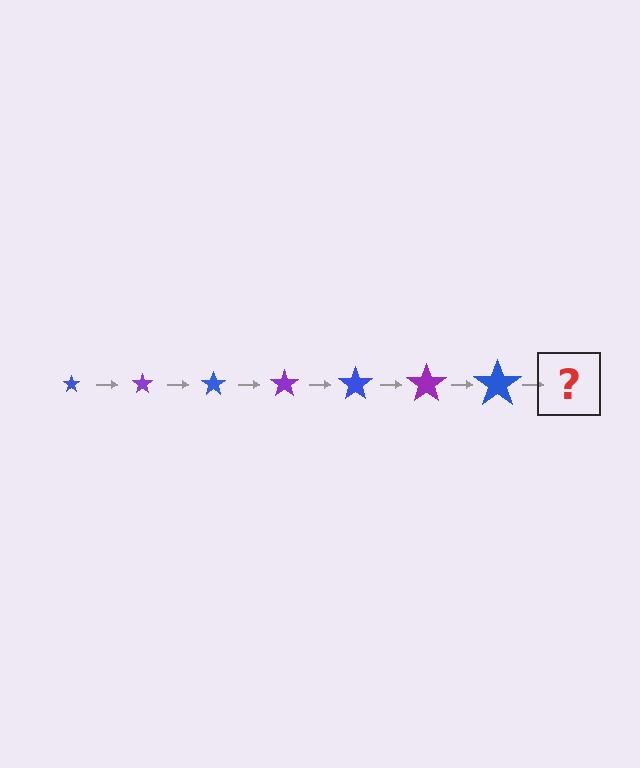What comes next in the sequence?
The next element should be a purple star, larger than the previous one.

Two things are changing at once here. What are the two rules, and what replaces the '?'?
The two rules are that the star grows larger each step and the color cycles through blue and purple. The '?' should be a purple star, larger than the previous one.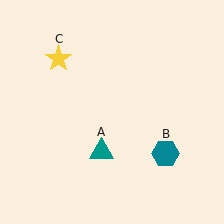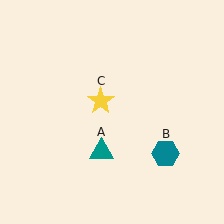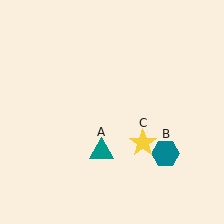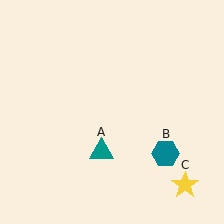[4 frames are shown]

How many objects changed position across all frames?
1 object changed position: yellow star (object C).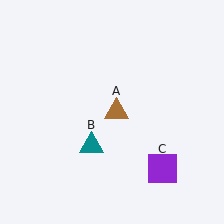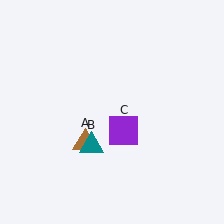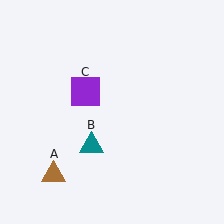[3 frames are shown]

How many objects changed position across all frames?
2 objects changed position: brown triangle (object A), purple square (object C).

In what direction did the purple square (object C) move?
The purple square (object C) moved up and to the left.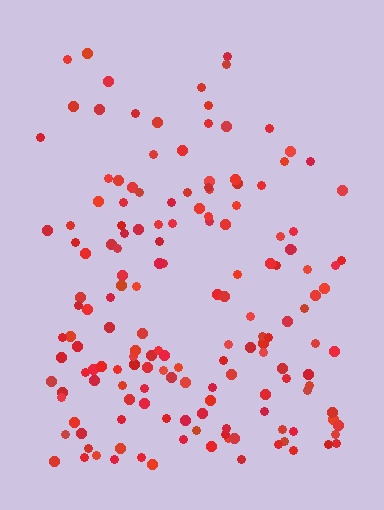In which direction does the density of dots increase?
From top to bottom, with the bottom side densest.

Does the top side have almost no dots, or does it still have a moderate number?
Still a moderate number, just noticeably fewer than the bottom.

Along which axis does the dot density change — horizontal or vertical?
Vertical.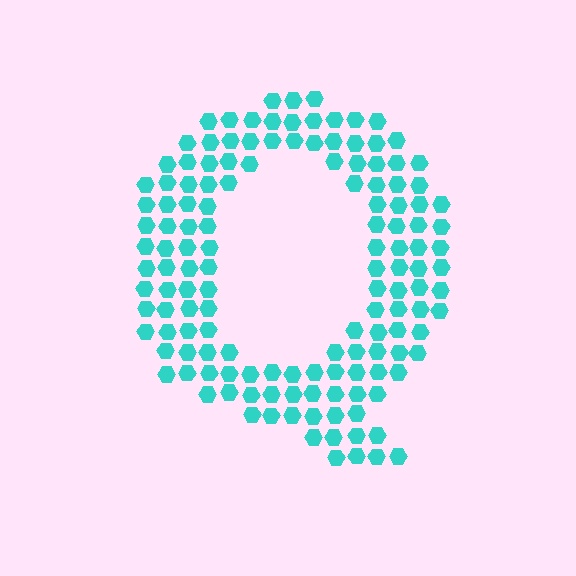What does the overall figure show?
The overall figure shows the letter Q.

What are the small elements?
The small elements are hexagons.